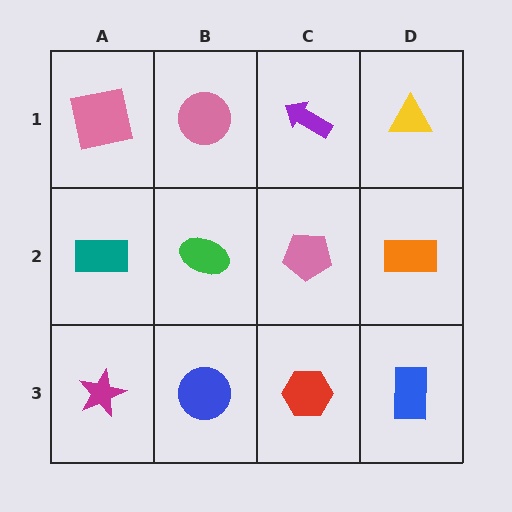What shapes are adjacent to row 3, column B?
A green ellipse (row 2, column B), a magenta star (row 3, column A), a red hexagon (row 3, column C).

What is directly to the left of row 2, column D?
A pink pentagon.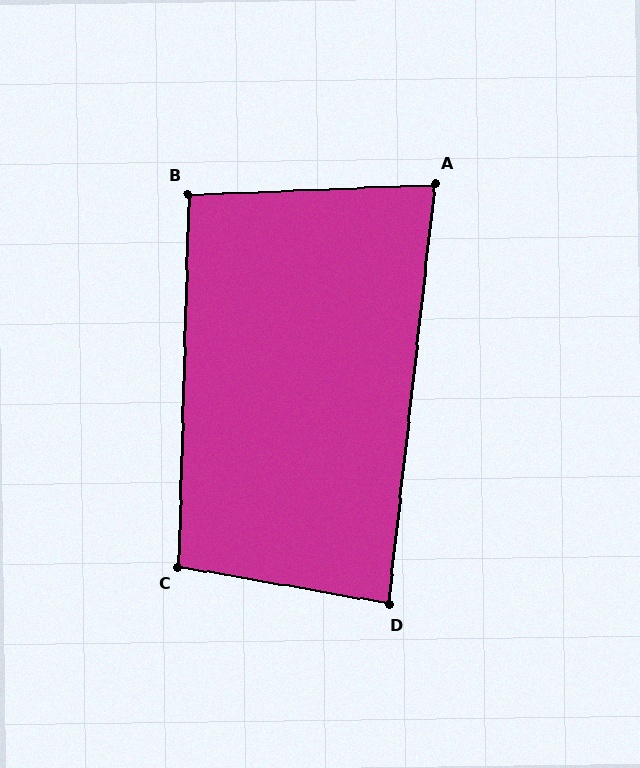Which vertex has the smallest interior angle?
A, at approximately 81 degrees.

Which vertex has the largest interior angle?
C, at approximately 99 degrees.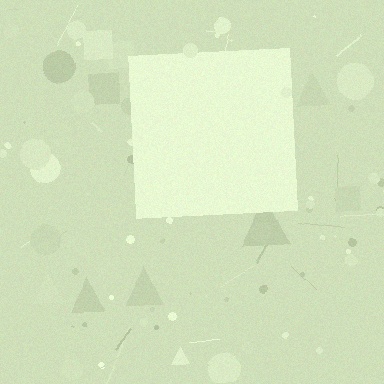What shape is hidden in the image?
A square is hidden in the image.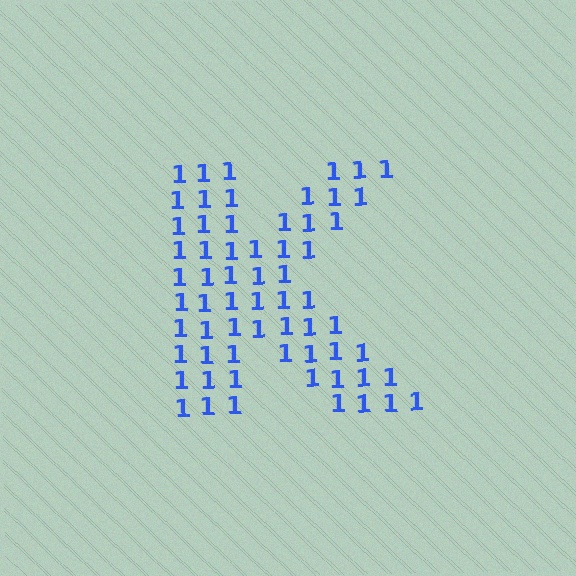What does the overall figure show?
The overall figure shows the letter K.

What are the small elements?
The small elements are digit 1's.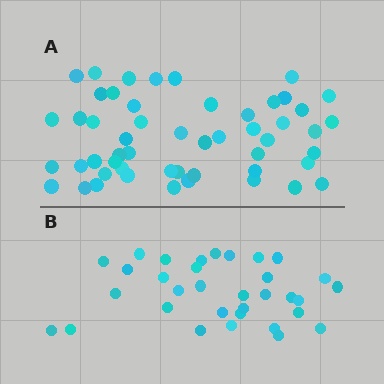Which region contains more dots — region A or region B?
Region A (the top region) has more dots.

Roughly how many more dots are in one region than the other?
Region A has approximately 20 more dots than region B.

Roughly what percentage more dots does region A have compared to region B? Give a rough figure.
About 60% more.